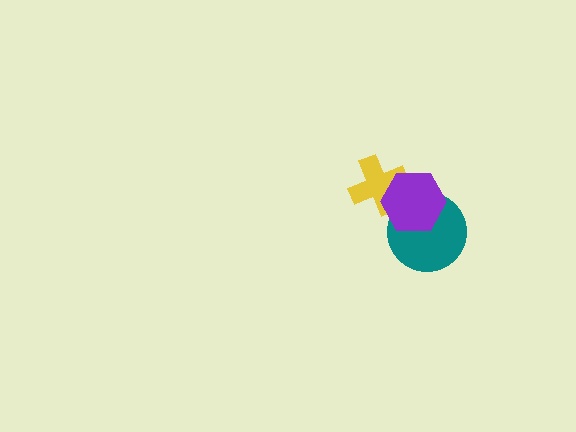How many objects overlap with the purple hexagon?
2 objects overlap with the purple hexagon.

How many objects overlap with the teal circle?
1 object overlaps with the teal circle.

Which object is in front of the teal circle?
The purple hexagon is in front of the teal circle.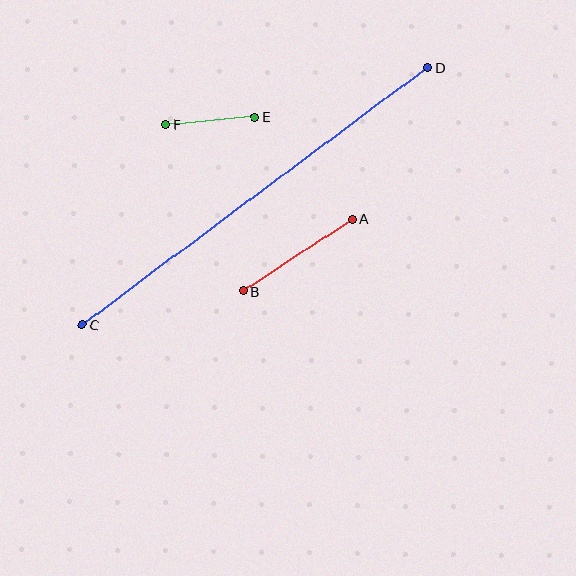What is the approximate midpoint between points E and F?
The midpoint is at approximately (210, 121) pixels.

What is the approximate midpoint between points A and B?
The midpoint is at approximately (298, 255) pixels.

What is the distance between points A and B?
The distance is approximately 131 pixels.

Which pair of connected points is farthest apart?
Points C and D are farthest apart.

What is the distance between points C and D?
The distance is approximately 431 pixels.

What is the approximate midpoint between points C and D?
The midpoint is at approximately (255, 196) pixels.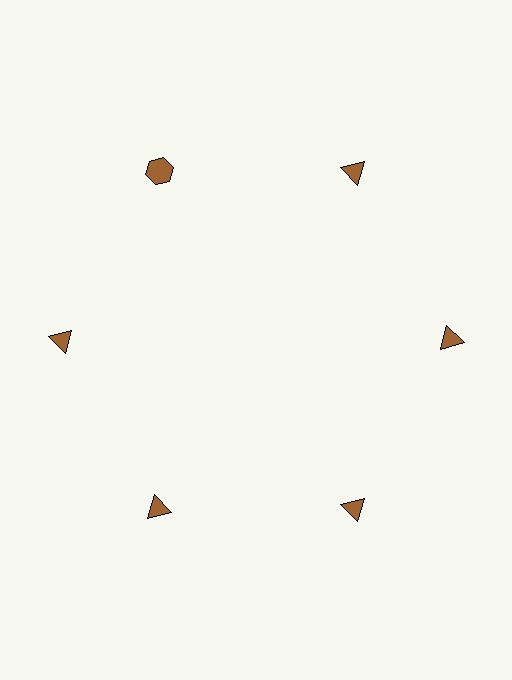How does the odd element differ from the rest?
It has a different shape: hexagon instead of triangle.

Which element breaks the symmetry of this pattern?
The brown hexagon at roughly the 11 o'clock position breaks the symmetry. All other shapes are brown triangles.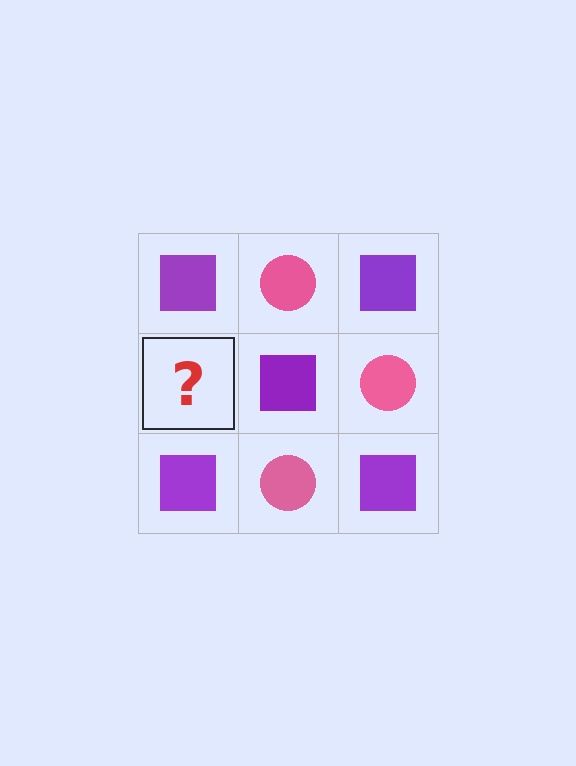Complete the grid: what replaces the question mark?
The question mark should be replaced with a pink circle.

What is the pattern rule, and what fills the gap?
The rule is that it alternates purple square and pink circle in a checkerboard pattern. The gap should be filled with a pink circle.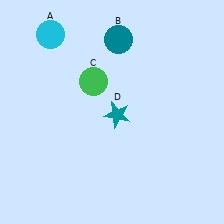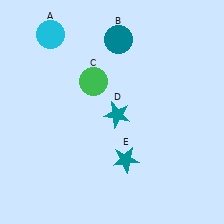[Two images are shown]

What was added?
A teal star (E) was added in Image 2.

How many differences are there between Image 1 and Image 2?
There is 1 difference between the two images.